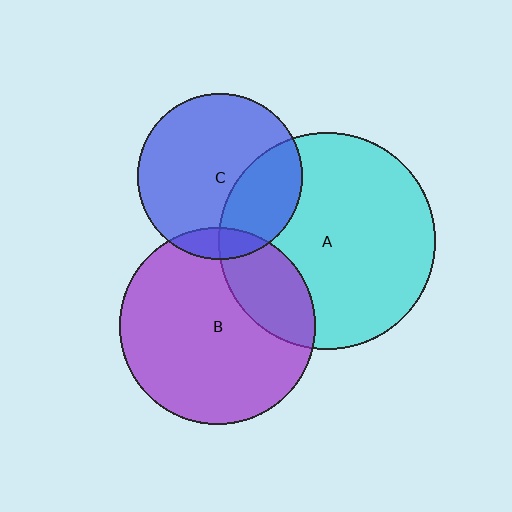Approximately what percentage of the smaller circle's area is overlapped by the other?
Approximately 30%.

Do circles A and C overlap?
Yes.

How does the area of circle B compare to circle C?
Approximately 1.4 times.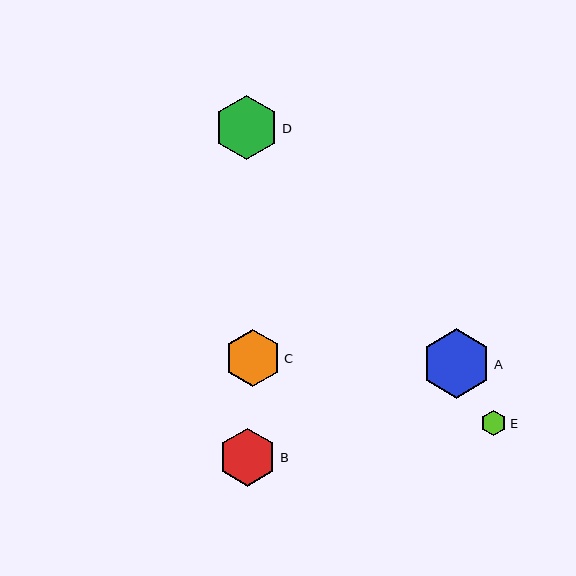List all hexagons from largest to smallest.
From largest to smallest: A, D, B, C, E.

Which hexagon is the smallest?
Hexagon E is the smallest with a size of approximately 26 pixels.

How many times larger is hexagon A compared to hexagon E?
Hexagon A is approximately 2.7 times the size of hexagon E.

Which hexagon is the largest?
Hexagon A is the largest with a size of approximately 70 pixels.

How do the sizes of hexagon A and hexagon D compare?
Hexagon A and hexagon D are approximately the same size.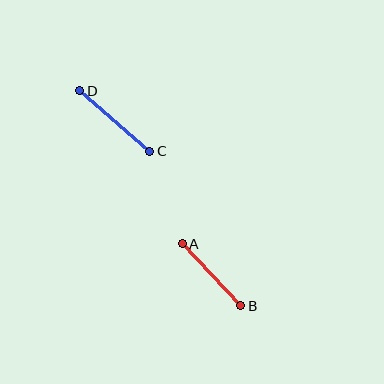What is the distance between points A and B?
The distance is approximately 85 pixels.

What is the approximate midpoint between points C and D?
The midpoint is at approximately (115, 121) pixels.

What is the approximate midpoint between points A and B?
The midpoint is at approximately (211, 275) pixels.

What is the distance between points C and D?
The distance is approximately 93 pixels.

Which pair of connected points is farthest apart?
Points C and D are farthest apart.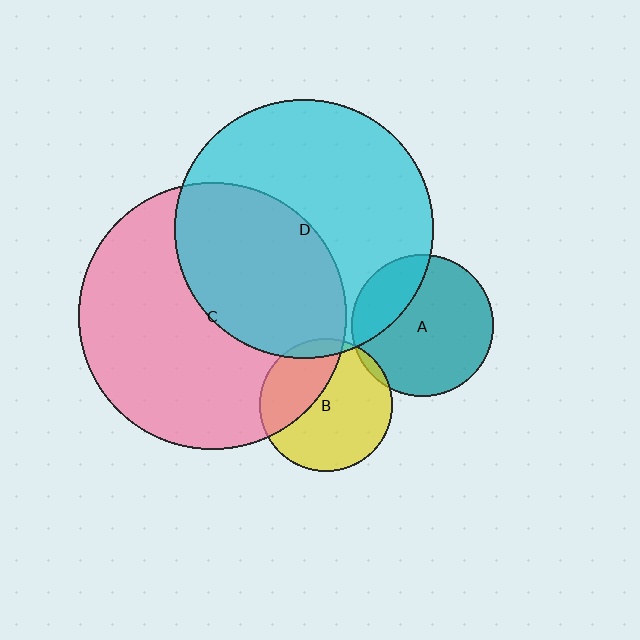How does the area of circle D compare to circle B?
Approximately 3.8 times.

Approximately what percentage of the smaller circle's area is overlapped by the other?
Approximately 5%.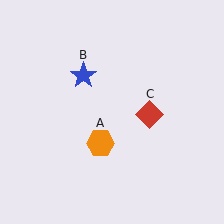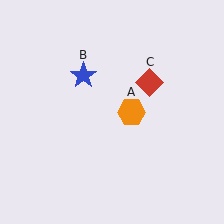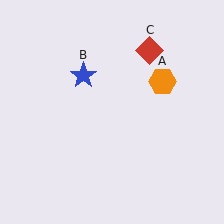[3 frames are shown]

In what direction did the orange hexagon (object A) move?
The orange hexagon (object A) moved up and to the right.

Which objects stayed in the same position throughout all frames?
Blue star (object B) remained stationary.